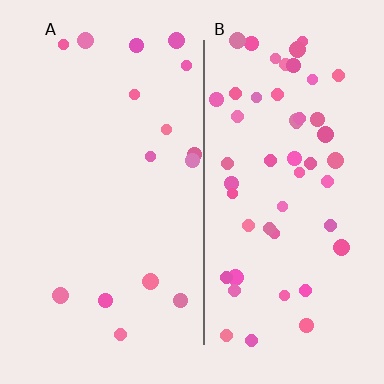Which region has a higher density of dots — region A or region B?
B (the right).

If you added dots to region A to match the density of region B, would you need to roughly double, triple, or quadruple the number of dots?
Approximately triple.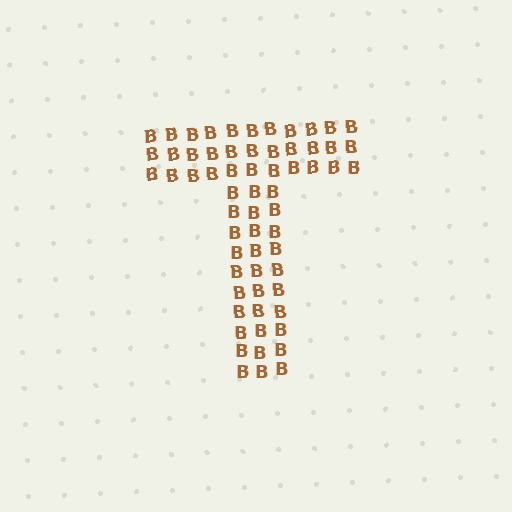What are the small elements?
The small elements are letter B's.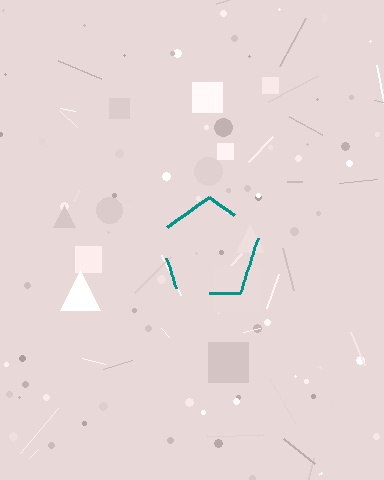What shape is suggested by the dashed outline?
The dashed outline suggests a pentagon.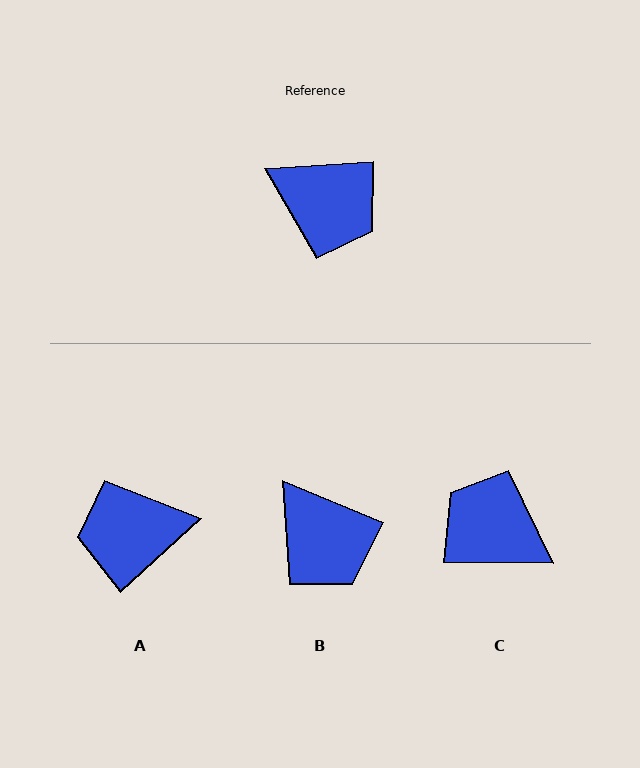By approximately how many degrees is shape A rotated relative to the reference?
Approximately 141 degrees clockwise.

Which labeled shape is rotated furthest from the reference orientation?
C, about 175 degrees away.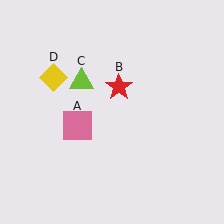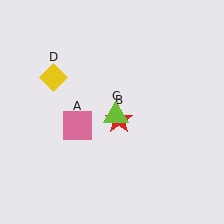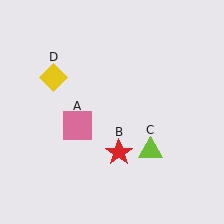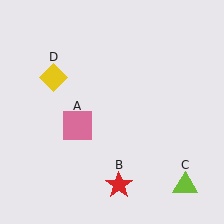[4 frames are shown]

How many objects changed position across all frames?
2 objects changed position: red star (object B), lime triangle (object C).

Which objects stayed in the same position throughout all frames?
Pink square (object A) and yellow diamond (object D) remained stationary.